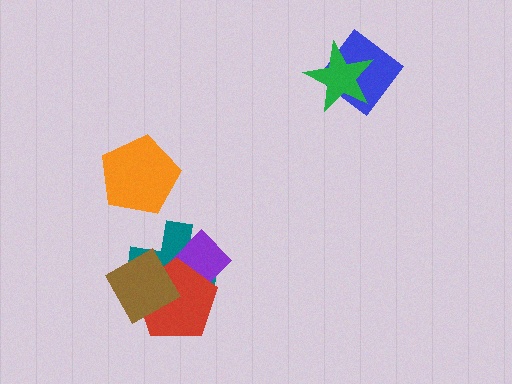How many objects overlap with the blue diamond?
1 object overlaps with the blue diamond.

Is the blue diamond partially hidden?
Yes, it is partially covered by another shape.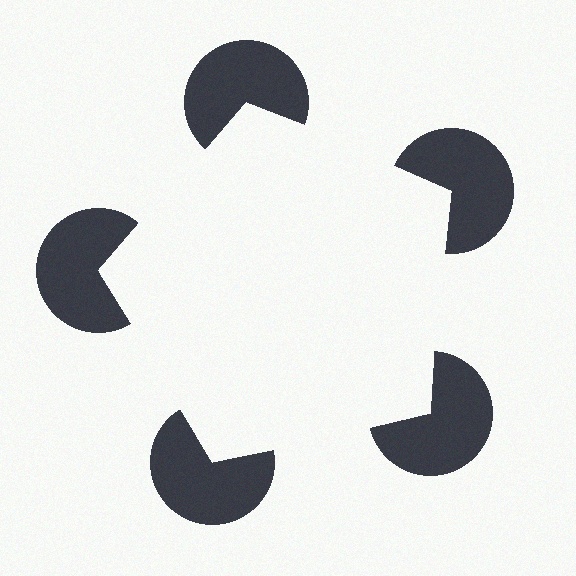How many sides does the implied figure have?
5 sides.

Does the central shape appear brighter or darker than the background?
It typically appears slightly brighter than the background, even though no actual brightness change is drawn.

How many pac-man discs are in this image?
There are 5 — one at each vertex of the illusory pentagon.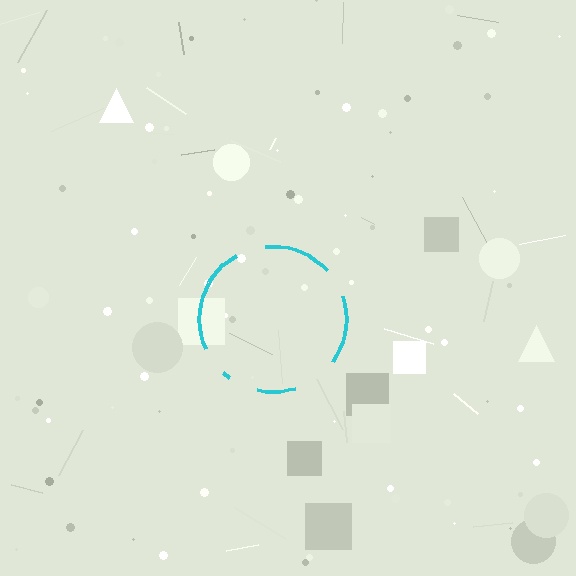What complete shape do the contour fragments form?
The contour fragments form a circle.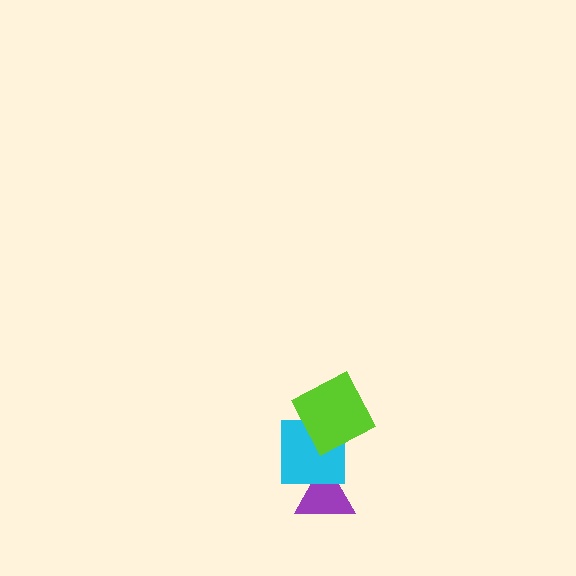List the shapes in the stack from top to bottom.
From top to bottom: the lime square, the cyan square, the purple triangle.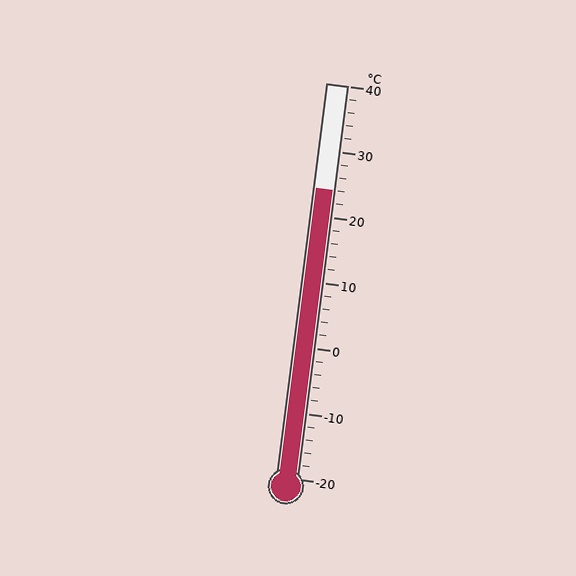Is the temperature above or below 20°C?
The temperature is above 20°C.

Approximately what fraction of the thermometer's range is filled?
The thermometer is filled to approximately 75% of its range.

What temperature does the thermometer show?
The thermometer shows approximately 24°C.